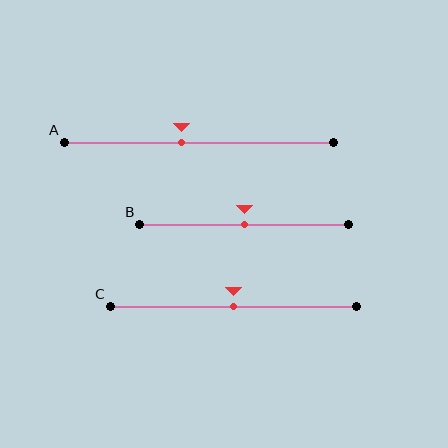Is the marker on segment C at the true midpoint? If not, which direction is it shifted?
Yes, the marker on segment C is at the true midpoint.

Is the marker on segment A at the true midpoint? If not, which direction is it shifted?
No, the marker on segment A is shifted to the left by about 6% of the segment length.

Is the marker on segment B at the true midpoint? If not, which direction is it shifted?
Yes, the marker on segment B is at the true midpoint.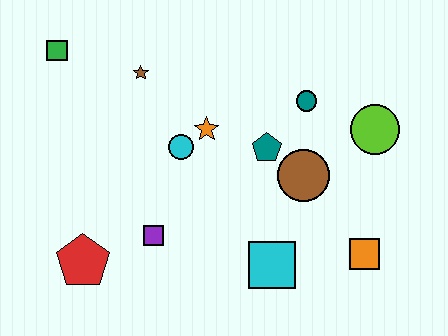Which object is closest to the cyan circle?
The orange star is closest to the cyan circle.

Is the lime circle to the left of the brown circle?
No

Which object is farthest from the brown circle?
The green square is farthest from the brown circle.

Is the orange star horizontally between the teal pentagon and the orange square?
No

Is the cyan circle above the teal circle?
No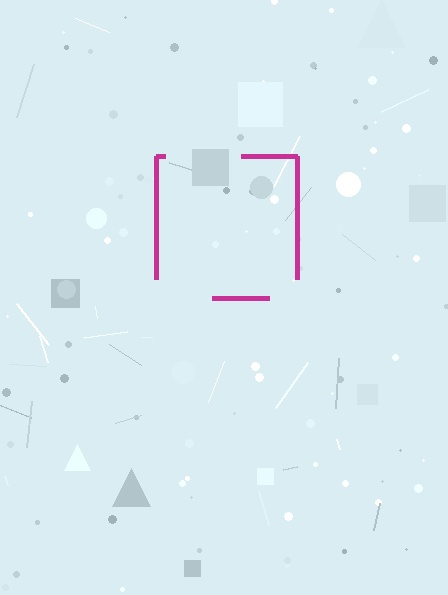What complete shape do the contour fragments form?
The contour fragments form a square.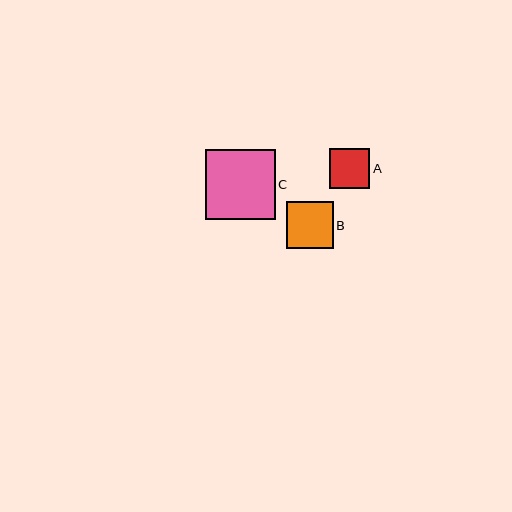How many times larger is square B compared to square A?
Square B is approximately 1.2 times the size of square A.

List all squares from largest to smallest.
From largest to smallest: C, B, A.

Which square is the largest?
Square C is the largest with a size of approximately 70 pixels.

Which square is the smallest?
Square A is the smallest with a size of approximately 40 pixels.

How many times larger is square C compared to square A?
Square C is approximately 1.7 times the size of square A.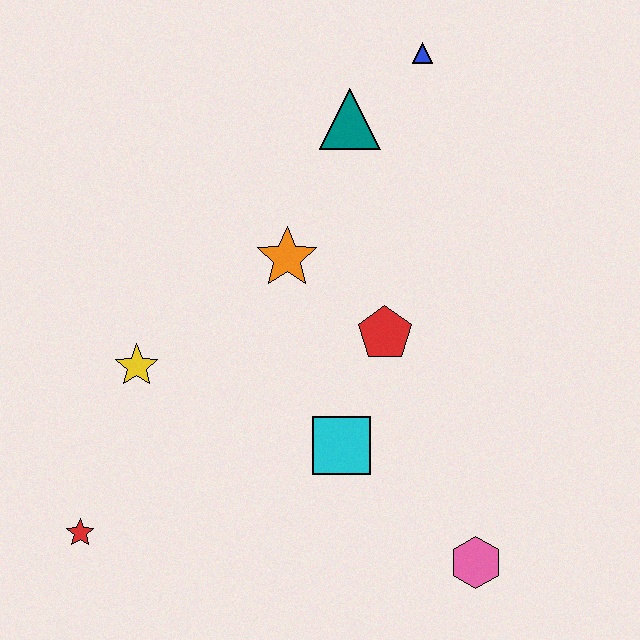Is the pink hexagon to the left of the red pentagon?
No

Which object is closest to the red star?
The yellow star is closest to the red star.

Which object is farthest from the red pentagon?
The red star is farthest from the red pentagon.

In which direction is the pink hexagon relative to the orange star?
The pink hexagon is below the orange star.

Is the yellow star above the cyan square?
Yes